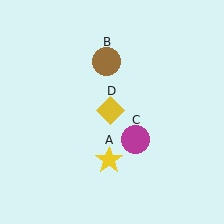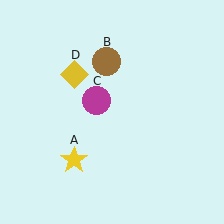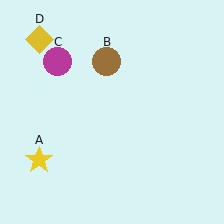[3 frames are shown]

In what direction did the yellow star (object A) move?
The yellow star (object A) moved left.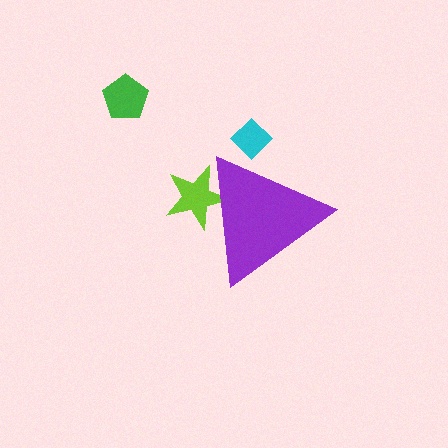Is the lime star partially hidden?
Yes, the lime star is partially hidden behind the purple triangle.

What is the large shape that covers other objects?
A purple triangle.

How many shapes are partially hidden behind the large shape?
2 shapes are partially hidden.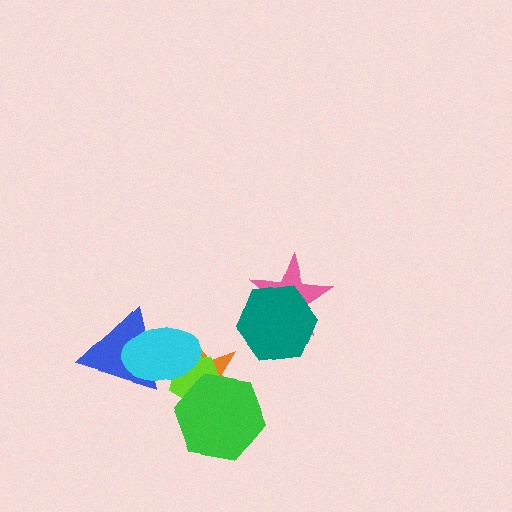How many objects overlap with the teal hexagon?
1 object overlaps with the teal hexagon.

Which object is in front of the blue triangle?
The cyan ellipse is in front of the blue triangle.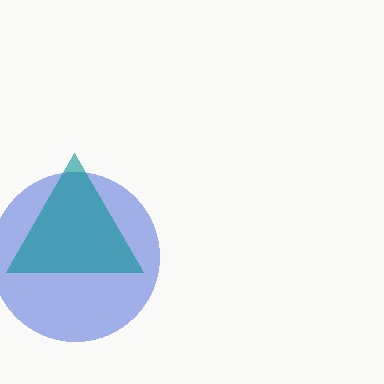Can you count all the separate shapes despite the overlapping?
Yes, there are 2 separate shapes.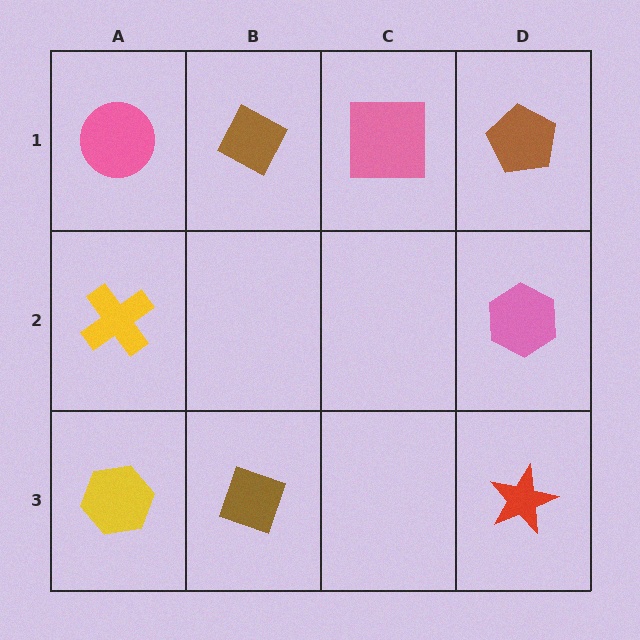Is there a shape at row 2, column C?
No, that cell is empty.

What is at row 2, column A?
A yellow cross.